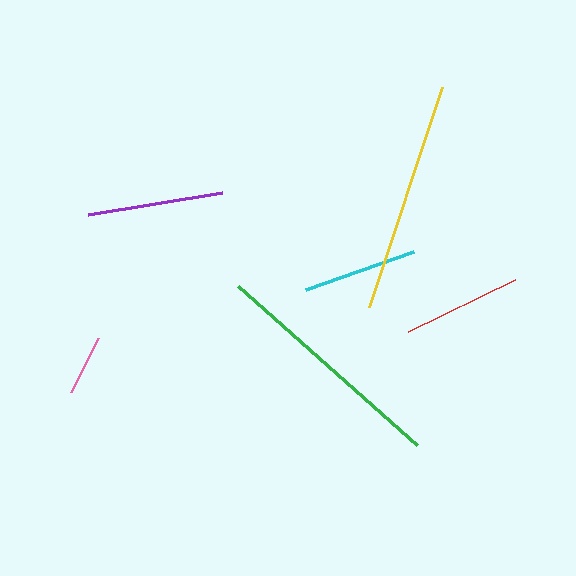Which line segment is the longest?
The green line is the longest at approximately 240 pixels.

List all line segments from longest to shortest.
From longest to shortest: green, yellow, purple, red, cyan, pink.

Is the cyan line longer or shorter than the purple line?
The purple line is longer than the cyan line.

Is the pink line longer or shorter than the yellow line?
The yellow line is longer than the pink line.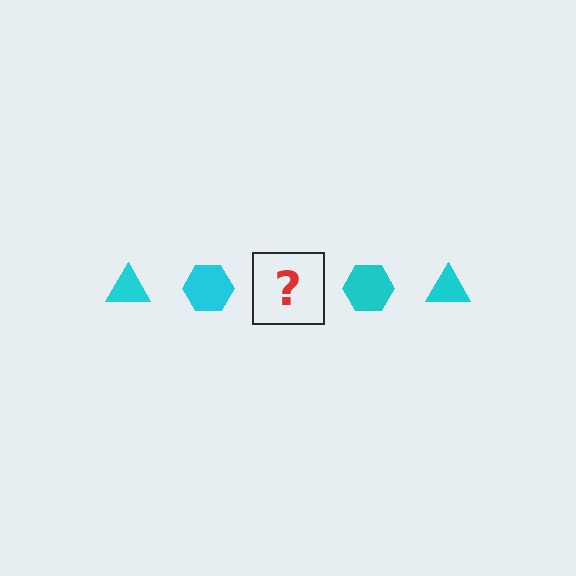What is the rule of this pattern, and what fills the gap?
The rule is that the pattern cycles through triangle, hexagon shapes in cyan. The gap should be filled with a cyan triangle.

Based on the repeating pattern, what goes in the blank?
The blank should be a cyan triangle.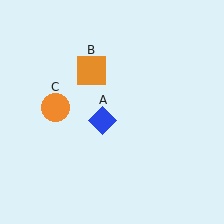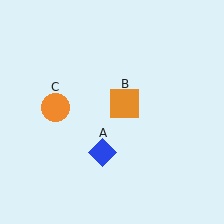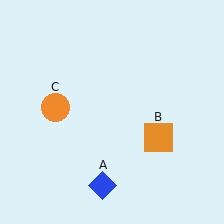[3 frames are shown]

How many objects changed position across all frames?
2 objects changed position: blue diamond (object A), orange square (object B).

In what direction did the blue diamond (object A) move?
The blue diamond (object A) moved down.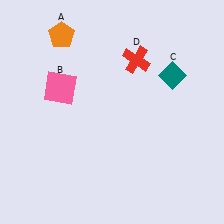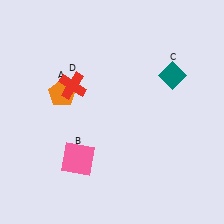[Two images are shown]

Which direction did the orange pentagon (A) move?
The orange pentagon (A) moved down.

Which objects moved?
The objects that moved are: the orange pentagon (A), the pink square (B), the red cross (D).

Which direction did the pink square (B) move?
The pink square (B) moved down.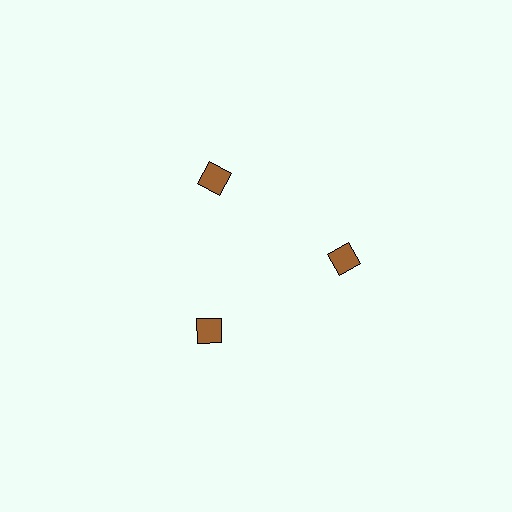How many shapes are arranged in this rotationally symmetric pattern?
There are 3 shapes, arranged in 3 groups of 1.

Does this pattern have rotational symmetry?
Yes, this pattern has 3-fold rotational symmetry. It looks the same after rotating 120 degrees around the center.